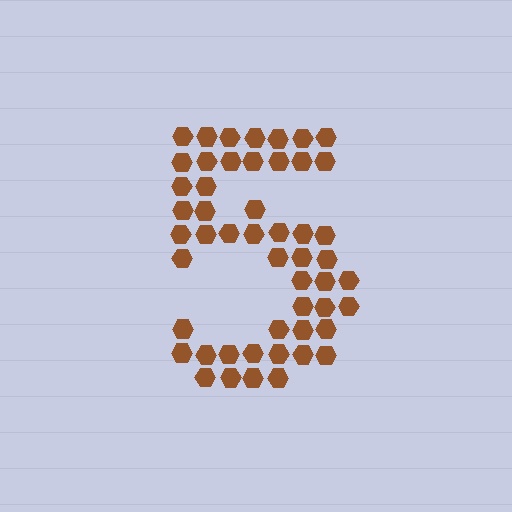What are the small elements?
The small elements are hexagons.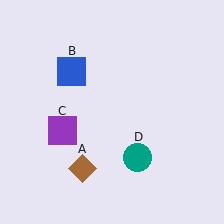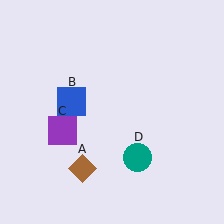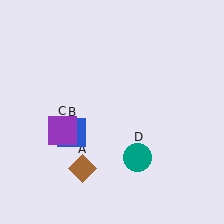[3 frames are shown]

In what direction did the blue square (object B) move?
The blue square (object B) moved down.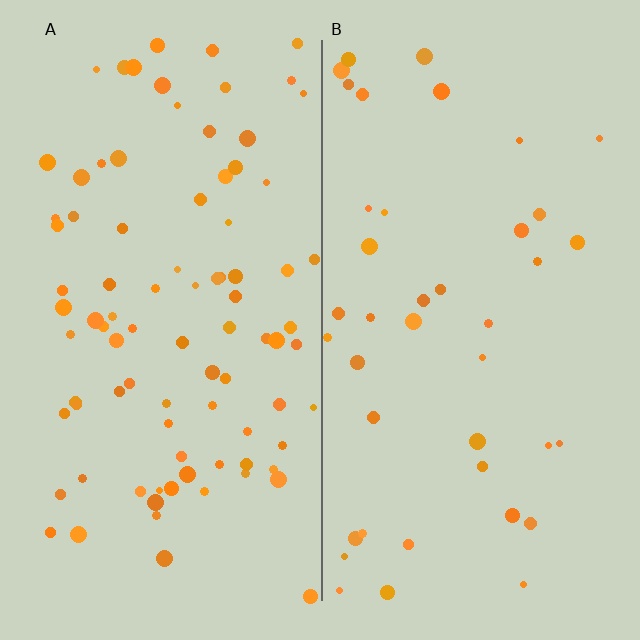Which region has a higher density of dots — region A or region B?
A (the left).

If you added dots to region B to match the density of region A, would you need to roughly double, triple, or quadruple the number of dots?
Approximately double.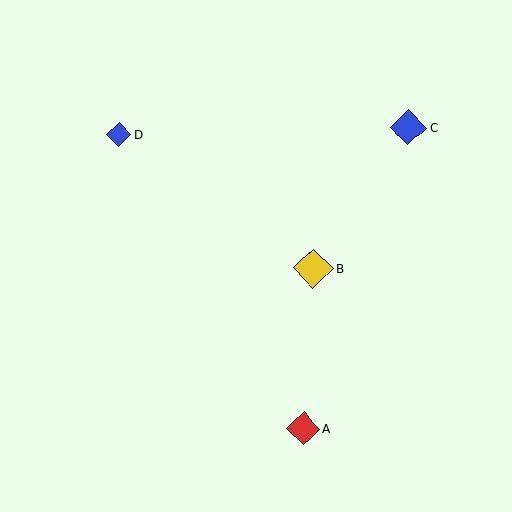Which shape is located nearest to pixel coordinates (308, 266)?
The yellow diamond (labeled B) at (313, 268) is nearest to that location.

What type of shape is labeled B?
Shape B is a yellow diamond.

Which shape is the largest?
The yellow diamond (labeled B) is the largest.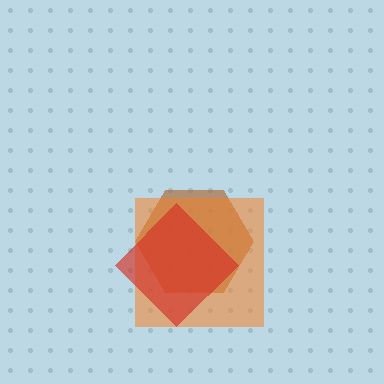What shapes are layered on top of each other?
The layered shapes are: a brown hexagon, an orange square, a red diamond.